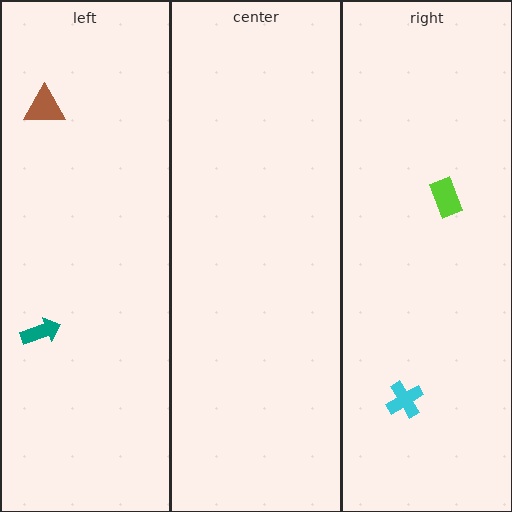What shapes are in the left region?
The teal arrow, the brown triangle.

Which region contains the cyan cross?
The right region.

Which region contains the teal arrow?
The left region.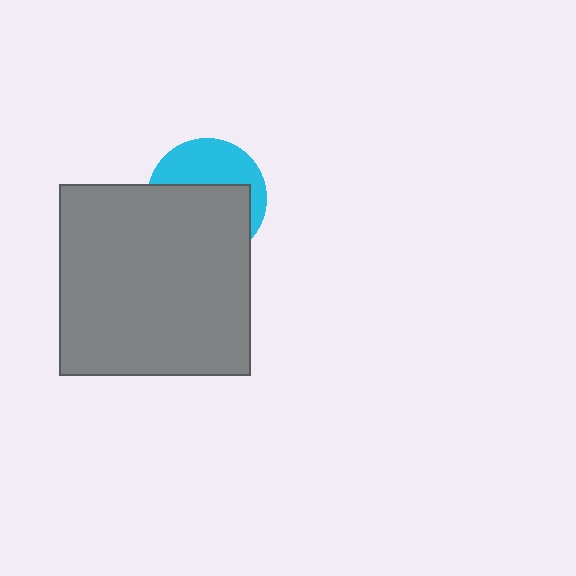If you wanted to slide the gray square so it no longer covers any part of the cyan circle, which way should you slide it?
Slide it down — that is the most direct way to separate the two shapes.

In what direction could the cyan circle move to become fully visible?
The cyan circle could move up. That would shift it out from behind the gray square entirely.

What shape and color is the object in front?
The object in front is a gray square.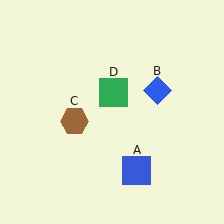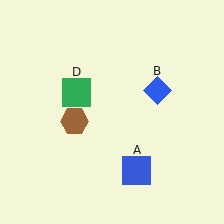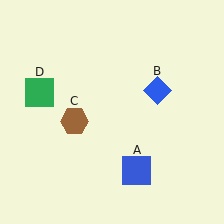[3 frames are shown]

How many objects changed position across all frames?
1 object changed position: green square (object D).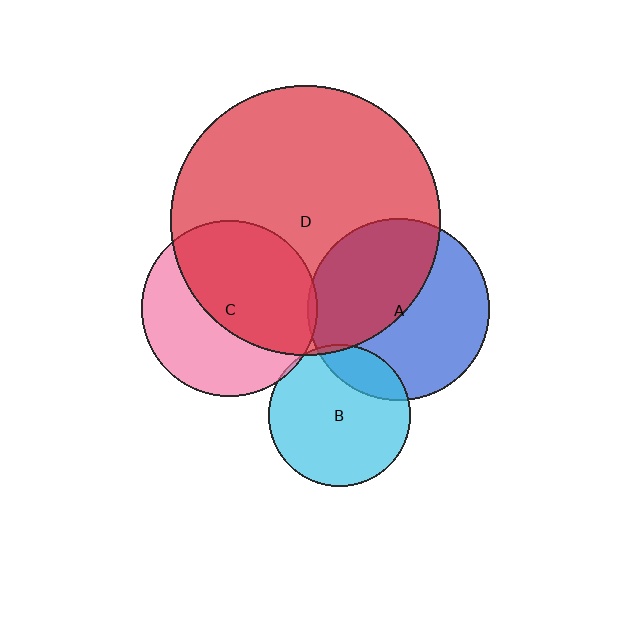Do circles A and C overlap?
Yes.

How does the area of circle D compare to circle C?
Approximately 2.3 times.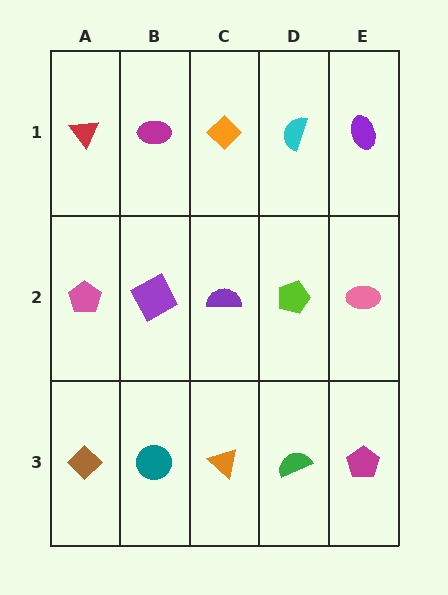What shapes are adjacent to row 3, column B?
A purple square (row 2, column B), a brown diamond (row 3, column A), an orange triangle (row 3, column C).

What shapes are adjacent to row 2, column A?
A red triangle (row 1, column A), a brown diamond (row 3, column A), a purple square (row 2, column B).